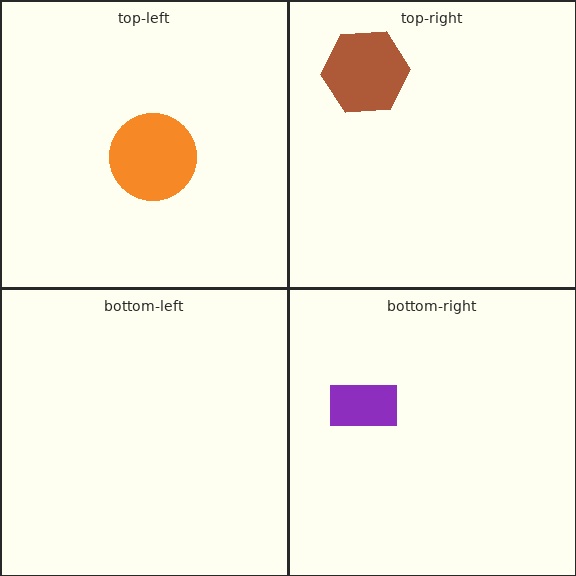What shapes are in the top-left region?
The orange circle.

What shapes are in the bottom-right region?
The purple rectangle.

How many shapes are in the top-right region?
1.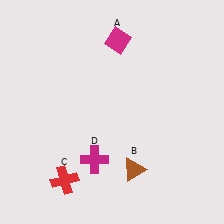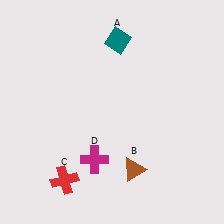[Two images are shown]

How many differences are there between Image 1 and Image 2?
There is 1 difference between the two images.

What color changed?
The diamond (A) changed from magenta in Image 1 to teal in Image 2.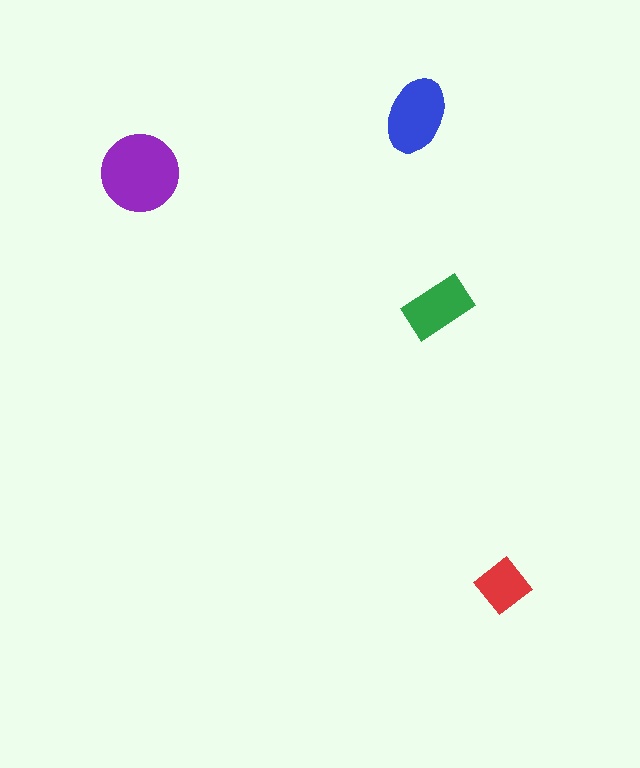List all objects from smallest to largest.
The red diamond, the green rectangle, the blue ellipse, the purple circle.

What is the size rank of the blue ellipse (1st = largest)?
2nd.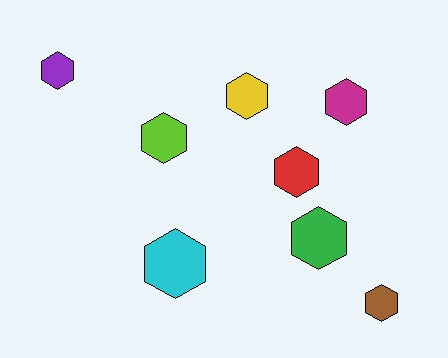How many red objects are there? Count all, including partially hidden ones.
There is 1 red object.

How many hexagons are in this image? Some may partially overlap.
There are 8 hexagons.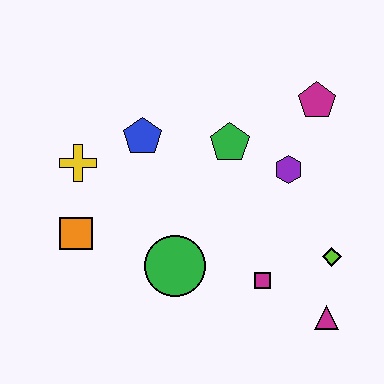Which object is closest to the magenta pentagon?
The purple hexagon is closest to the magenta pentagon.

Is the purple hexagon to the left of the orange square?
No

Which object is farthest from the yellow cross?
The magenta triangle is farthest from the yellow cross.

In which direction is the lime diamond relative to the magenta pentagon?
The lime diamond is below the magenta pentagon.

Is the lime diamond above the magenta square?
Yes